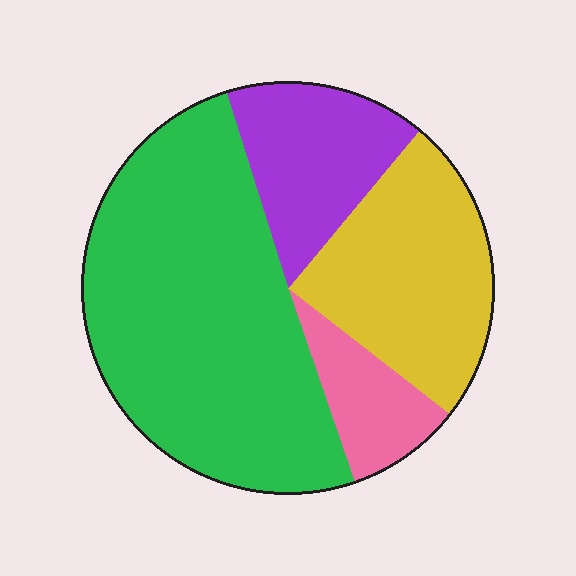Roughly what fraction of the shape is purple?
Purple covers 16% of the shape.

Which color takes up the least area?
Pink, at roughly 10%.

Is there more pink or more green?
Green.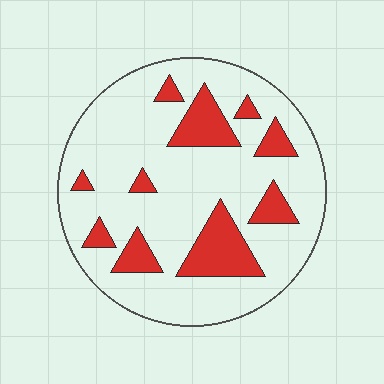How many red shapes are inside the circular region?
10.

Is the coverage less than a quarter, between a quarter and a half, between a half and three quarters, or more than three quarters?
Less than a quarter.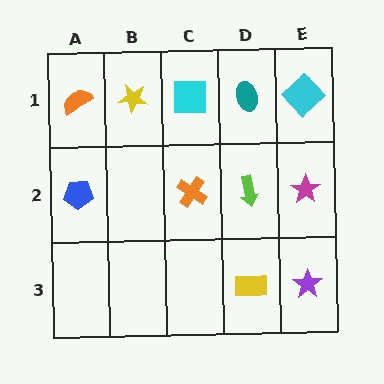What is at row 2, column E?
A magenta star.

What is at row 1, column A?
An orange semicircle.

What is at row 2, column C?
An orange cross.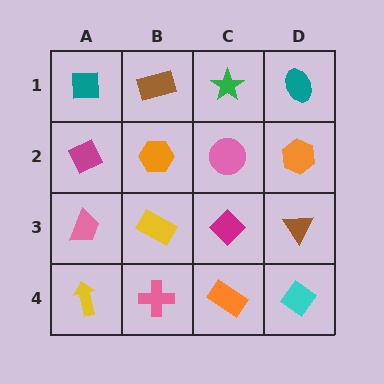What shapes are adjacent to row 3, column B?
An orange hexagon (row 2, column B), a pink cross (row 4, column B), a pink trapezoid (row 3, column A), a magenta diamond (row 3, column C).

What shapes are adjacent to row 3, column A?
A magenta diamond (row 2, column A), a yellow arrow (row 4, column A), a yellow rectangle (row 3, column B).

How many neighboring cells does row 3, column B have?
4.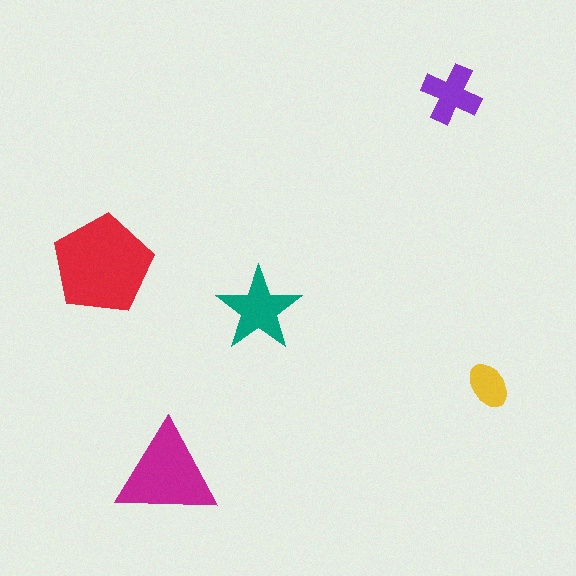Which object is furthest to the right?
The yellow ellipse is rightmost.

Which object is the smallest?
The yellow ellipse.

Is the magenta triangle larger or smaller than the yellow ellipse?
Larger.